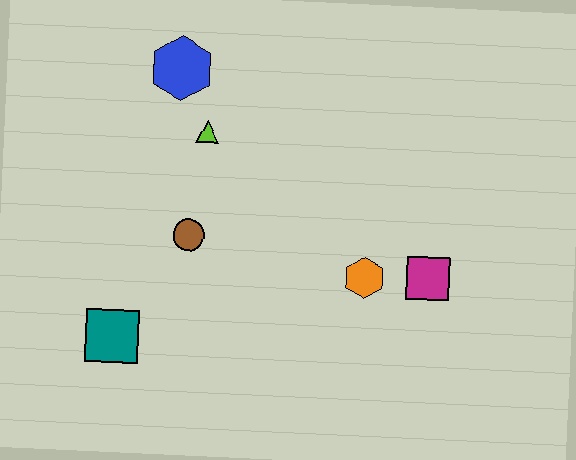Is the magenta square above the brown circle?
No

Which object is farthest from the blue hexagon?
The magenta square is farthest from the blue hexagon.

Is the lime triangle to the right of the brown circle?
Yes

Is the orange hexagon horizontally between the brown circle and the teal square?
No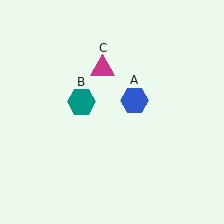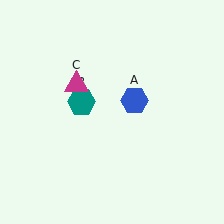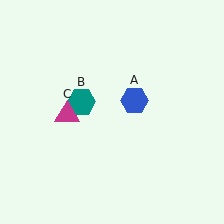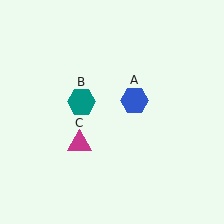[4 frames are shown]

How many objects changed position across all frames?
1 object changed position: magenta triangle (object C).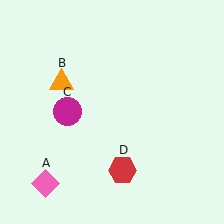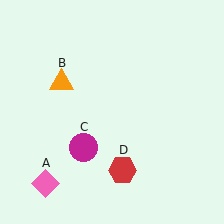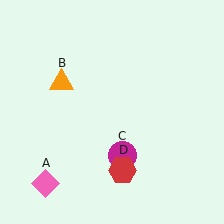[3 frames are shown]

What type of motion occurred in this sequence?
The magenta circle (object C) rotated counterclockwise around the center of the scene.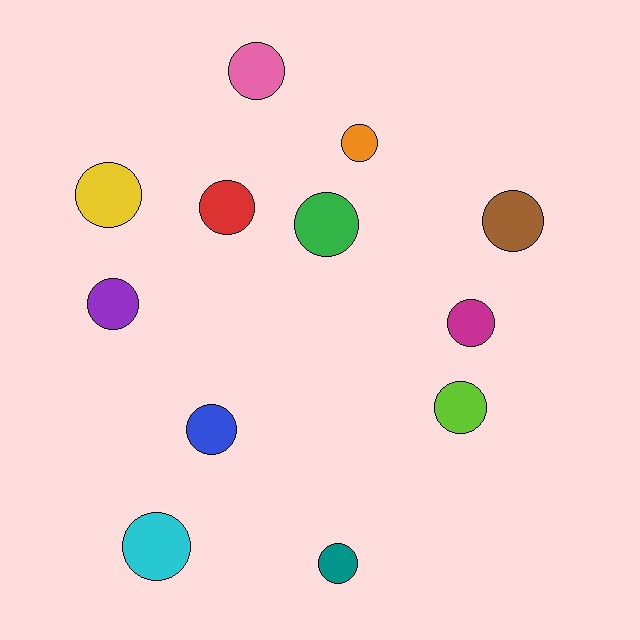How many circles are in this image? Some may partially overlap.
There are 12 circles.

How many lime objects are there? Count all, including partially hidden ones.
There is 1 lime object.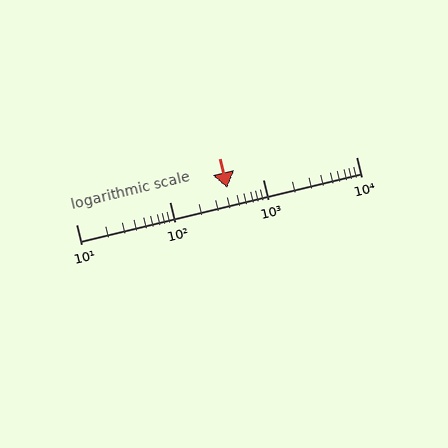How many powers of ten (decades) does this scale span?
The scale spans 3 decades, from 10 to 10000.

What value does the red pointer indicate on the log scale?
The pointer indicates approximately 420.